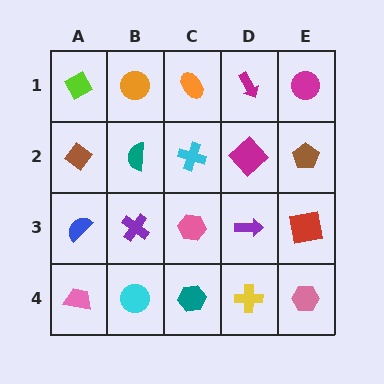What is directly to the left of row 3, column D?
A pink hexagon.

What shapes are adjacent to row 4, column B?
A purple cross (row 3, column B), a pink trapezoid (row 4, column A), a teal hexagon (row 4, column C).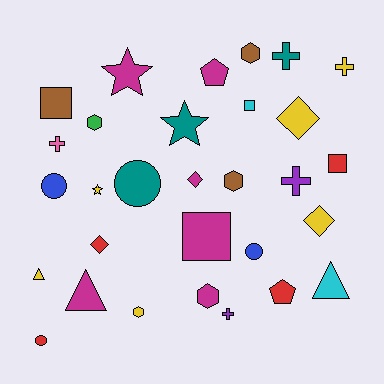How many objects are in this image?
There are 30 objects.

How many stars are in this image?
There are 3 stars.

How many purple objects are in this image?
There are 2 purple objects.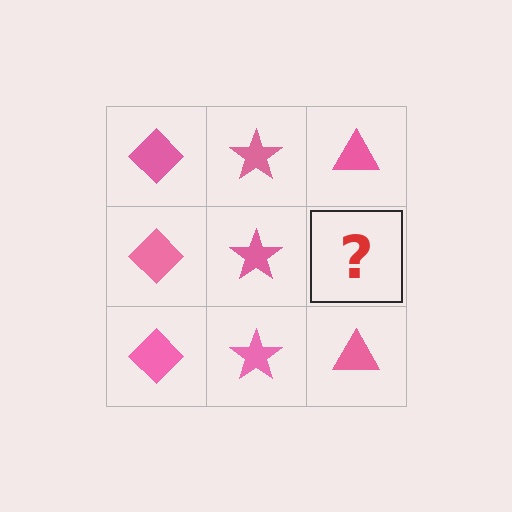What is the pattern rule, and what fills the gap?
The rule is that each column has a consistent shape. The gap should be filled with a pink triangle.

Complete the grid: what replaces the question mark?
The question mark should be replaced with a pink triangle.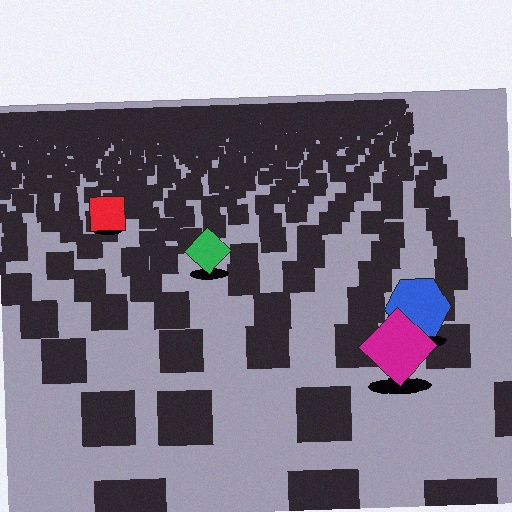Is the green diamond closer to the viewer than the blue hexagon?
No. The blue hexagon is closer — you can tell from the texture gradient: the ground texture is coarser near it.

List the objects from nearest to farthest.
From nearest to farthest: the magenta diamond, the blue hexagon, the green diamond, the red square.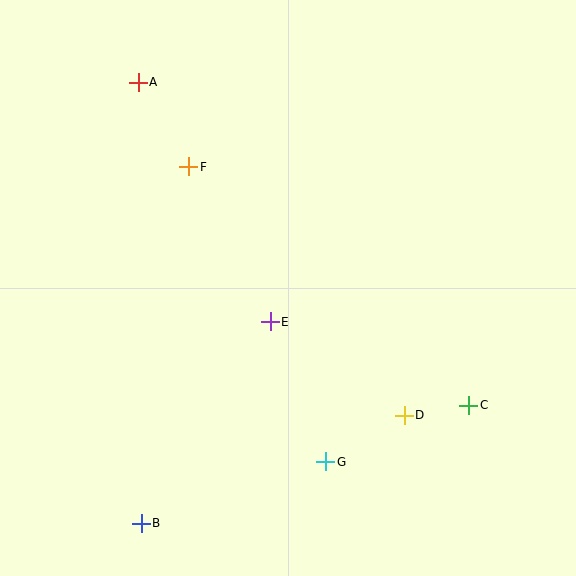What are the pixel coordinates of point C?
Point C is at (469, 406).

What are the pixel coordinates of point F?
Point F is at (189, 167).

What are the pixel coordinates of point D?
Point D is at (404, 415).